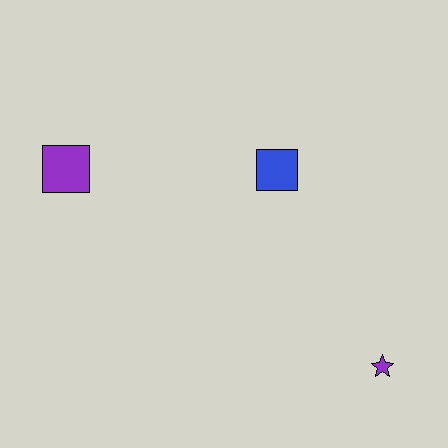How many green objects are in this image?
There are no green objects.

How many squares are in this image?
There are 2 squares.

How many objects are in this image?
There are 3 objects.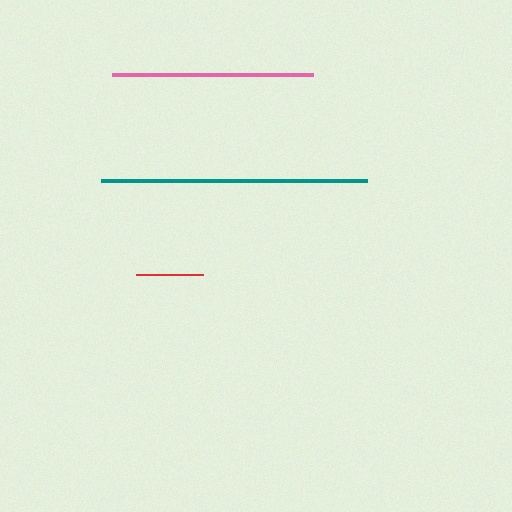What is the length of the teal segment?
The teal segment is approximately 267 pixels long.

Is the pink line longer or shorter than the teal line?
The teal line is longer than the pink line.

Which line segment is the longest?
The teal line is the longest at approximately 267 pixels.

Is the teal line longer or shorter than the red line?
The teal line is longer than the red line.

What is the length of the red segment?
The red segment is approximately 68 pixels long.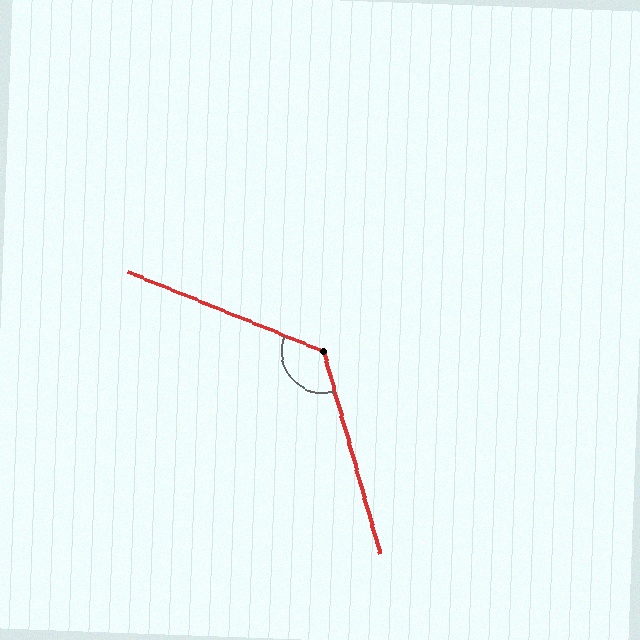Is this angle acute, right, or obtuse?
It is obtuse.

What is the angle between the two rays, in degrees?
Approximately 128 degrees.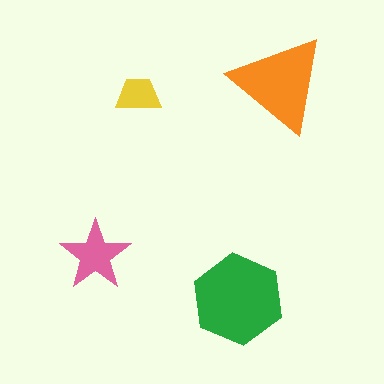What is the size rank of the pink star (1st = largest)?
3rd.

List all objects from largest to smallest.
The green hexagon, the orange triangle, the pink star, the yellow trapezoid.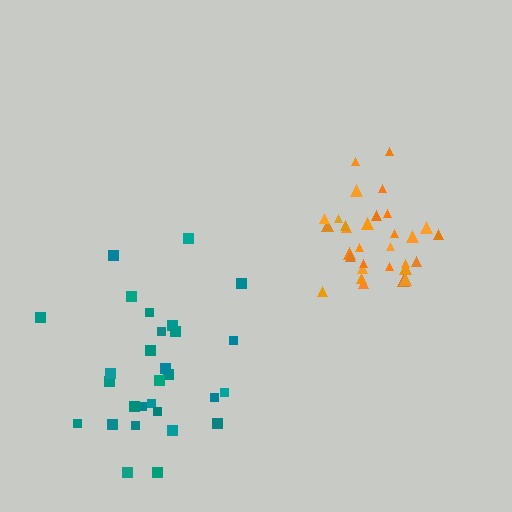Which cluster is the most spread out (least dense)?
Teal.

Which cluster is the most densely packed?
Orange.